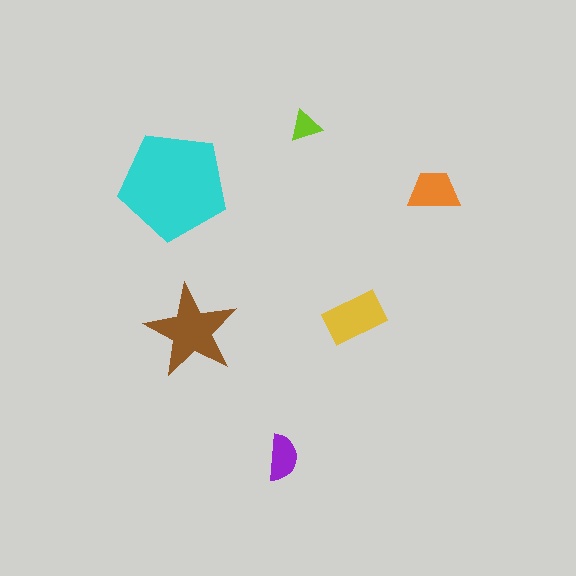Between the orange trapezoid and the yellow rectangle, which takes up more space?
The yellow rectangle.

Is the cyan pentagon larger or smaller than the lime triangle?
Larger.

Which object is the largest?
The cyan pentagon.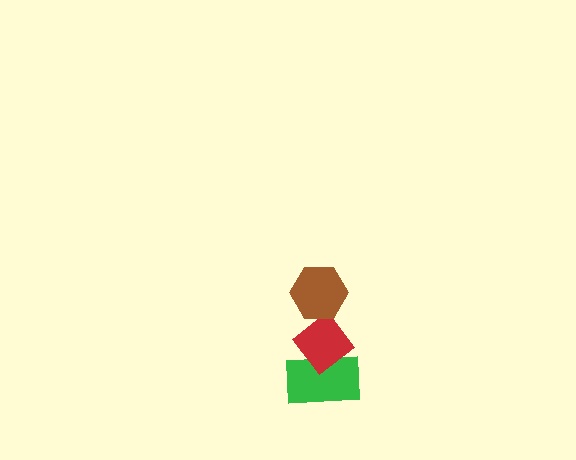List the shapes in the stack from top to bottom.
From top to bottom: the brown hexagon, the red diamond, the green rectangle.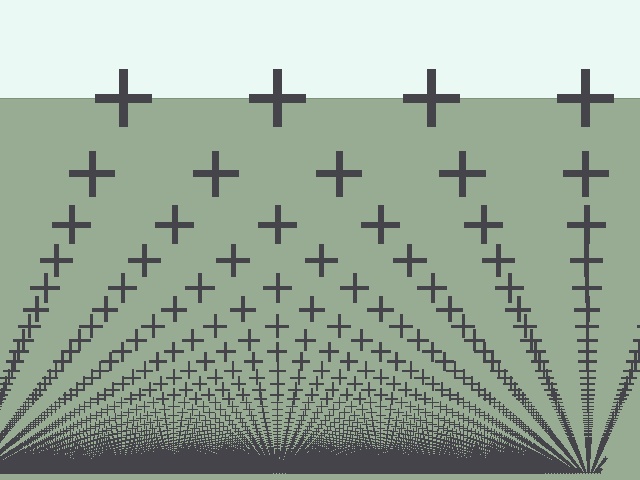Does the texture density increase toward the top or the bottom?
Density increases toward the bottom.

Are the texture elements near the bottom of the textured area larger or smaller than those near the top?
Smaller. The gradient is inverted — elements near the bottom are smaller and denser.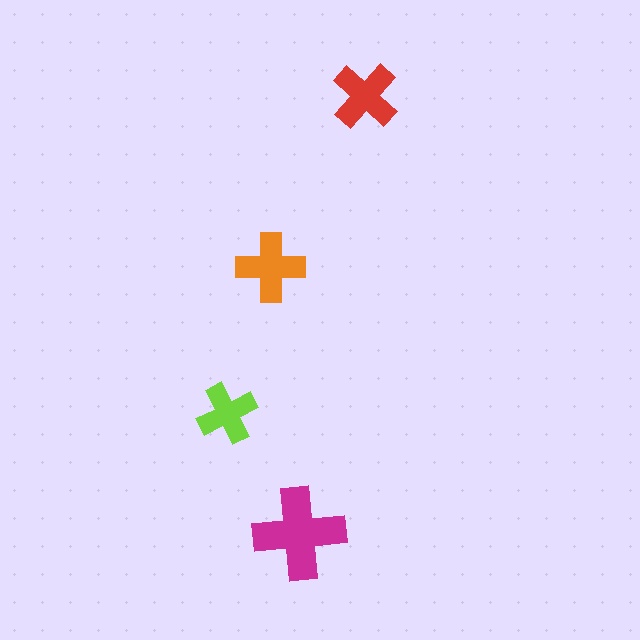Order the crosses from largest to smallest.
the magenta one, the orange one, the red one, the lime one.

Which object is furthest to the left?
The lime cross is leftmost.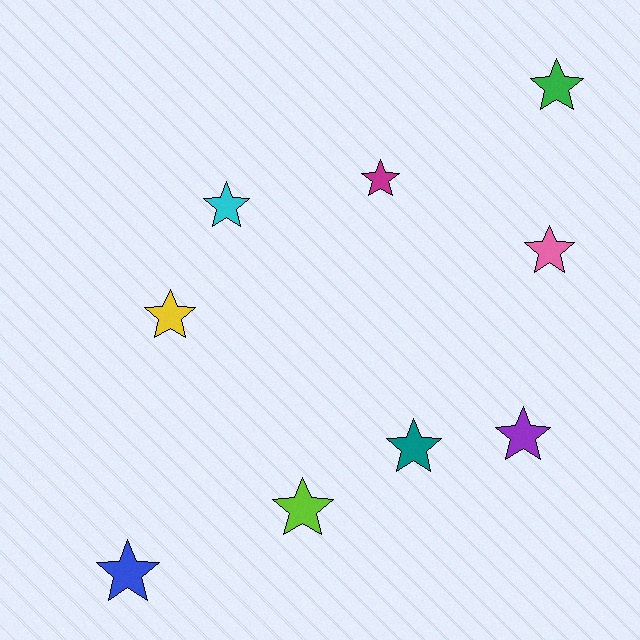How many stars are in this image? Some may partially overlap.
There are 9 stars.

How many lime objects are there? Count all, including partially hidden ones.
There is 1 lime object.